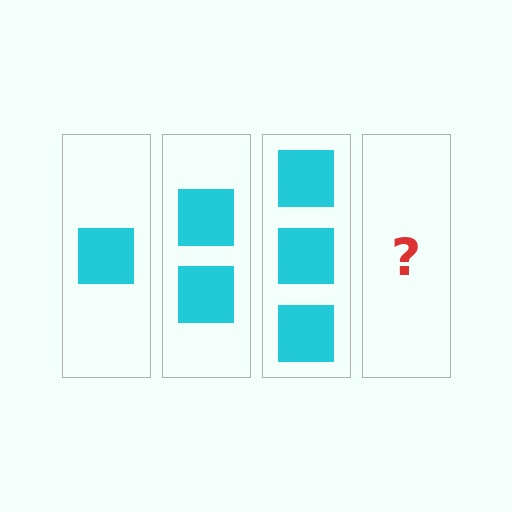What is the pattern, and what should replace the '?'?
The pattern is that each step adds one more square. The '?' should be 4 squares.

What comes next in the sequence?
The next element should be 4 squares.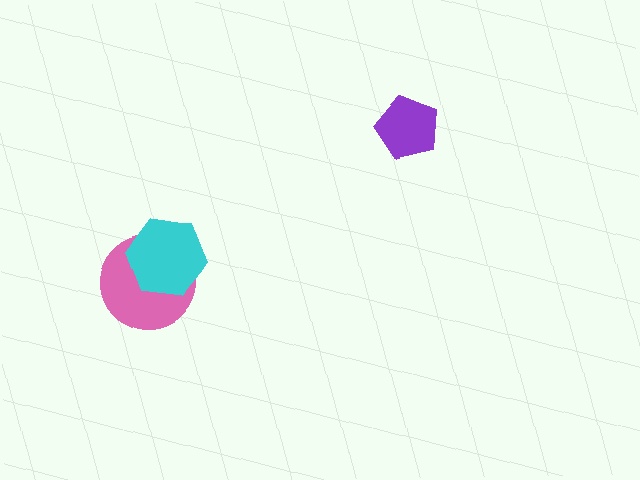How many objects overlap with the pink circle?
1 object overlaps with the pink circle.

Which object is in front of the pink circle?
The cyan hexagon is in front of the pink circle.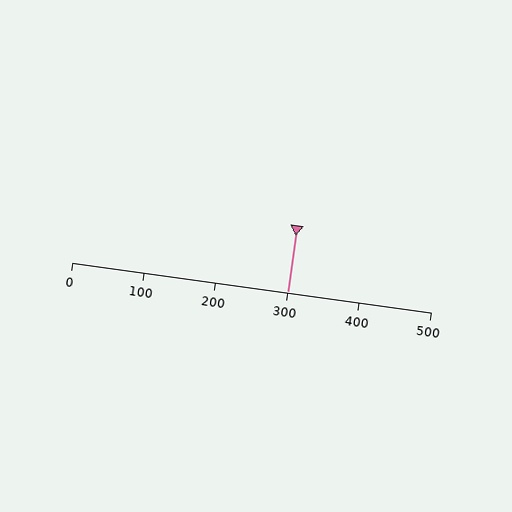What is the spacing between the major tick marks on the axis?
The major ticks are spaced 100 apart.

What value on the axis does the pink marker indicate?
The marker indicates approximately 300.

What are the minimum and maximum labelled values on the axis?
The axis runs from 0 to 500.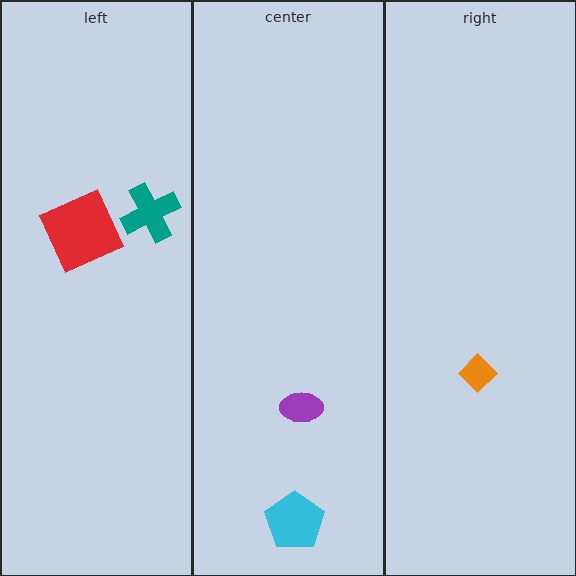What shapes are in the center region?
The purple ellipse, the cyan pentagon.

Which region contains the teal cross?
The left region.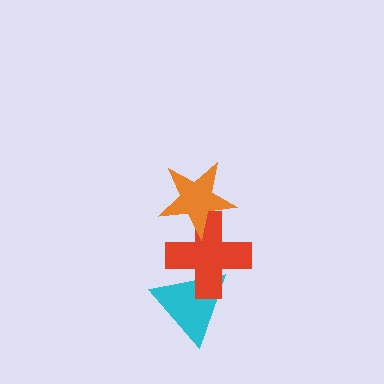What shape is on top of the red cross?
The orange star is on top of the red cross.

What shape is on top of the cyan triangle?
The red cross is on top of the cyan triangle.